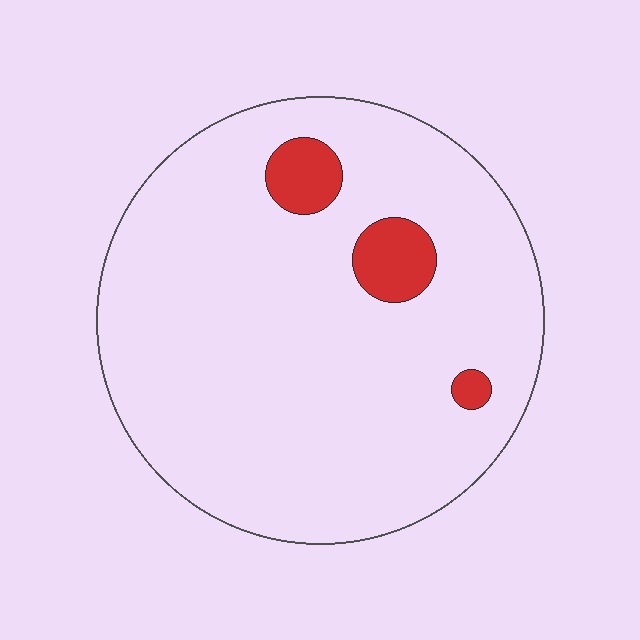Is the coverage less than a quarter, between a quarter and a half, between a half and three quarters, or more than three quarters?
Less than a quarter.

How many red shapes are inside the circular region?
3.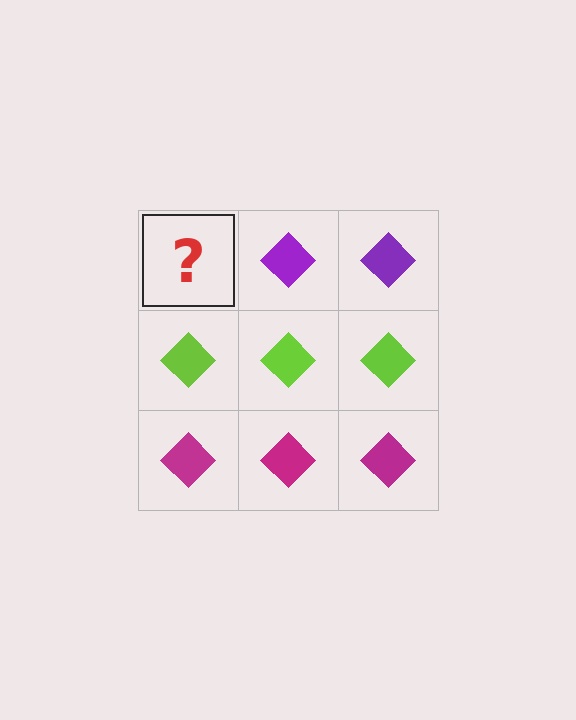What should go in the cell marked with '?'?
The missing cell should contain a purple diamond.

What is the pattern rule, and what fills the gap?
The rule is that each row has a consistent color. The gap should be filled with a purple diamond.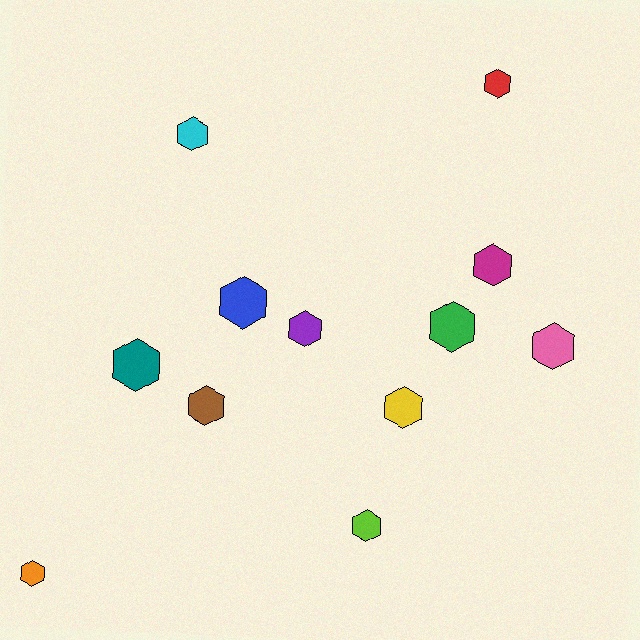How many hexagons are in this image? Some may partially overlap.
There are 12 hexagons.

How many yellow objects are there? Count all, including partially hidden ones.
There is 1 yellow object.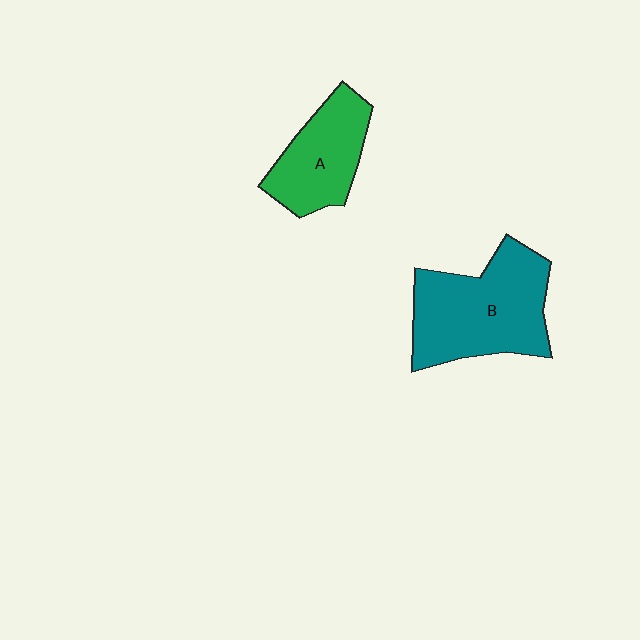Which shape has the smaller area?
Shape A (green).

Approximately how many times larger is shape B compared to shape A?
Approximately 1.5 times.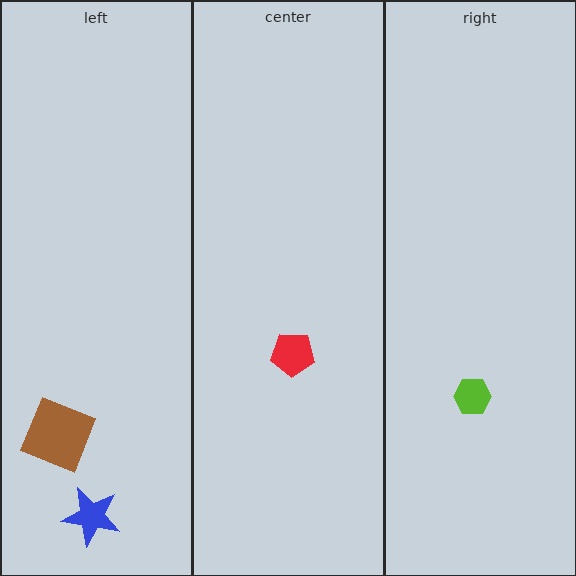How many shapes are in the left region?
2.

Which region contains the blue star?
The left region.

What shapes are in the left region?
The blue star, the brown square.